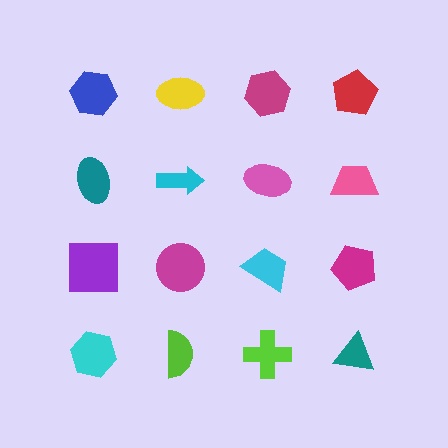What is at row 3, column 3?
A cyan trapezoid.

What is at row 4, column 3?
A lime cross.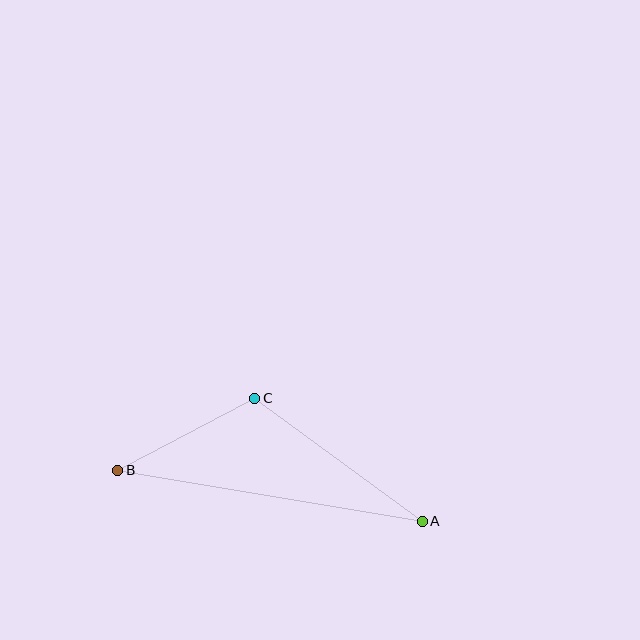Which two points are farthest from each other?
Points A and B are farthest from each other.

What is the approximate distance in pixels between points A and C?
The distance between A and C is approximately 208 pixels.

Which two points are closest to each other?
Points B and C are closest to each other.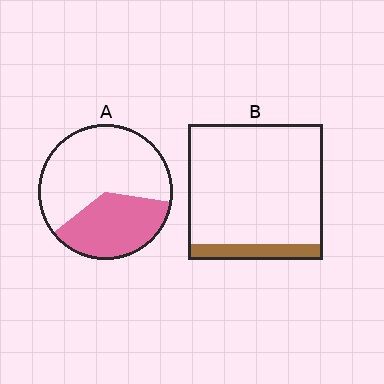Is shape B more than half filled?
No.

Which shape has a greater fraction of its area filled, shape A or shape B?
Shape A.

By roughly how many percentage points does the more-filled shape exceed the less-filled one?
By roughly 25 percentage points (A over B).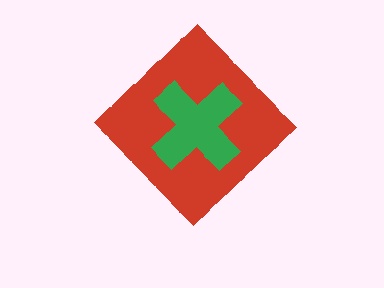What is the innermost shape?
The green cross.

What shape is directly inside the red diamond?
The green cross.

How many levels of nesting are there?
2.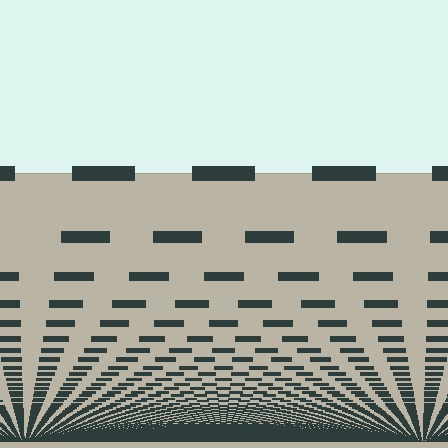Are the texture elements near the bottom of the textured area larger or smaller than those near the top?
Smaller. The gradient is inverted — elements near the bottom are smaller and denser.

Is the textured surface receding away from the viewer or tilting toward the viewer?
The surface appears to tilt toward the viewer. Texture elements get larger and sparser toward the top.